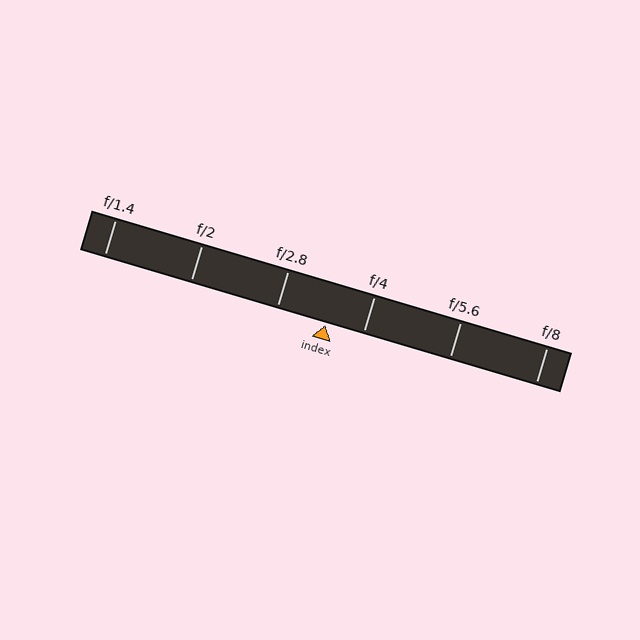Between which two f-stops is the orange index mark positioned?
The index mark is between f/2.8 and f/4.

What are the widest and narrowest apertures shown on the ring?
The widest aperture shown is f/1.4 and the narrowest is f/8.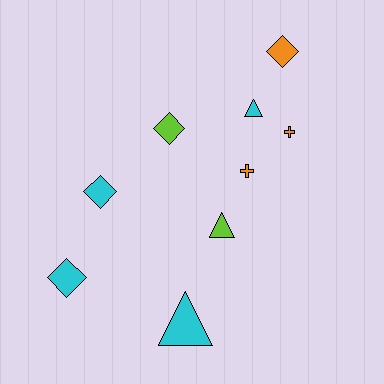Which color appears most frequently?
Cyan, with 4 objects.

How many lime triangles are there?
There is 1 lime triangle.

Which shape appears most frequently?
Diamond, with 4 objects.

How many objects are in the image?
There are 9 objects.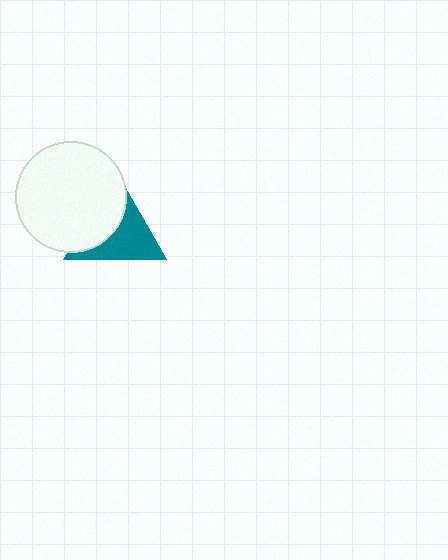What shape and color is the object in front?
The object in front is a white circle.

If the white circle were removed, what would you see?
You would see the complete teal triangle.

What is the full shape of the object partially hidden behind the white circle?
The partially hidden object is a teal triangle.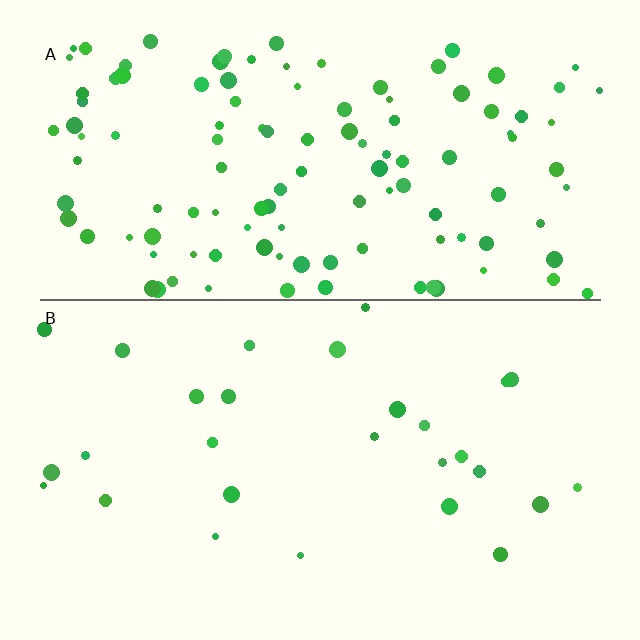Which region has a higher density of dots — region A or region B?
A (the top).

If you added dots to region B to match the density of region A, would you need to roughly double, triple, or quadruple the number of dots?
Approximately quadruple.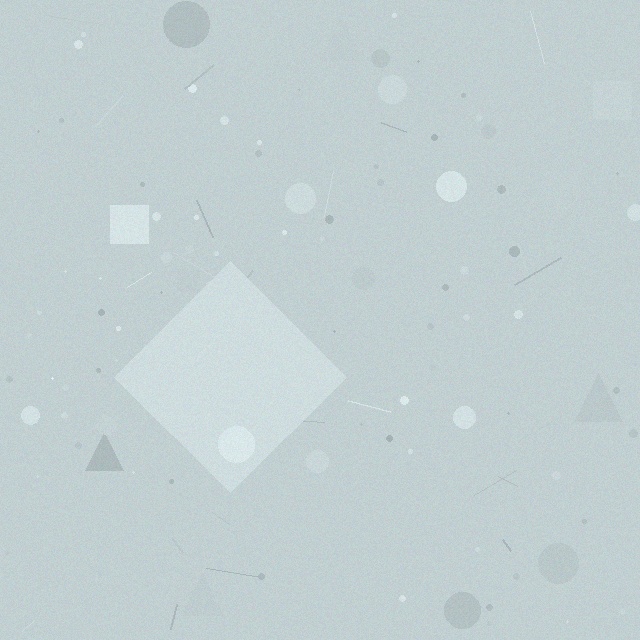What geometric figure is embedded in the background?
A diamond is embedded in the background.